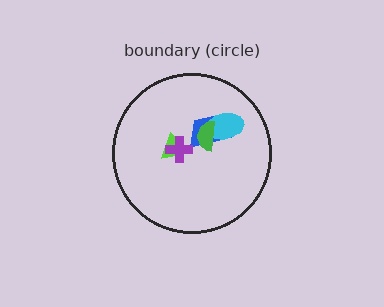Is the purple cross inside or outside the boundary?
Inside.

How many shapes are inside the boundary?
5 inside, 0 outside.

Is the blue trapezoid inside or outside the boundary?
Inside.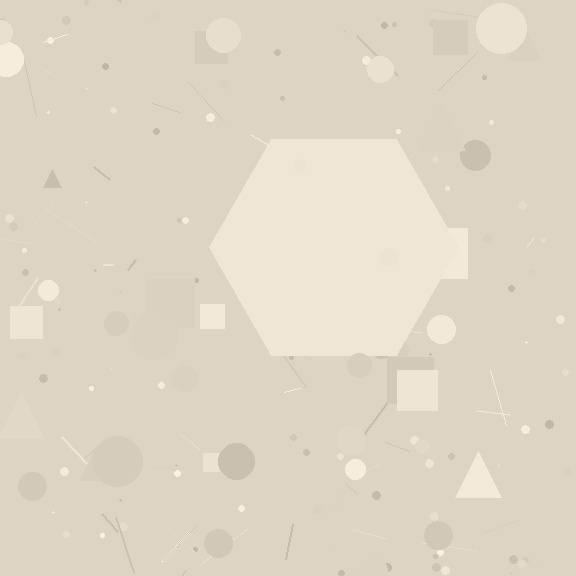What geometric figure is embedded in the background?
A hexagon is embedded in the background.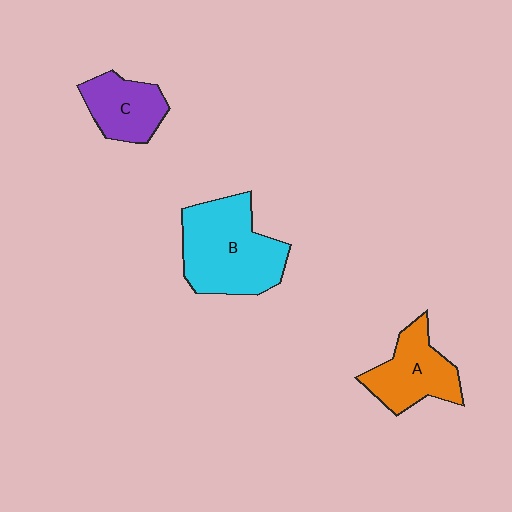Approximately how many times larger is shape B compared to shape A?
Approximately 1.5 times.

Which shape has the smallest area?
Shape C (purple).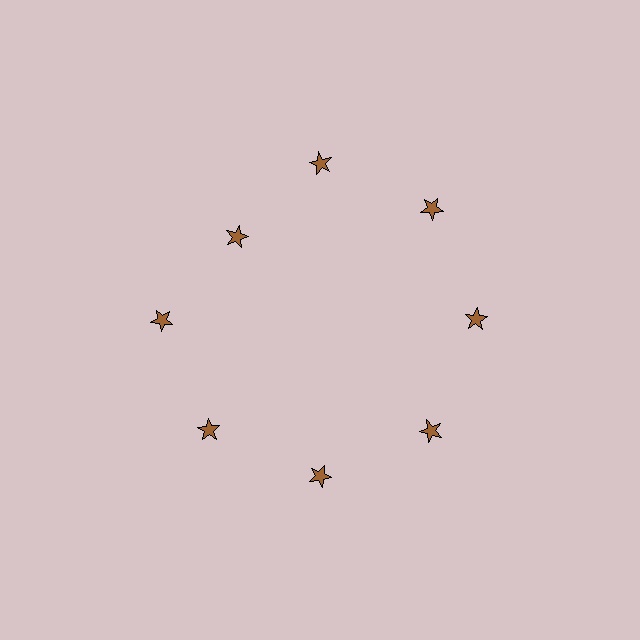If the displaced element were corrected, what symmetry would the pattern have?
It would have 8-fold rotational symmetry — the pattern would map onto itself every 45 degrees.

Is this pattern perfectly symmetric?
No. The 8 brown stars are arranged in a ring, but one element near the 10 o'clock position is pulled inward toward the center, breaking the 8-fold rotational symmetry.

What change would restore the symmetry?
The symmetry would be restored by moving it outward, back onto the ring so that all 8 stars sit at equal angles and equal distance from the center.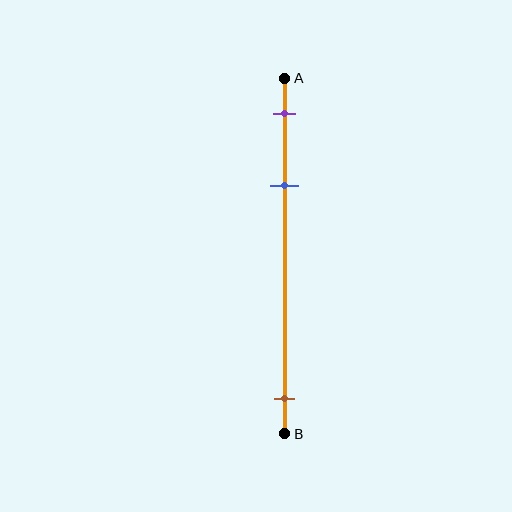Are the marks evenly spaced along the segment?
No, the marks are not evenly spaced.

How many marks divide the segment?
There are 3 marks dividing the segment.